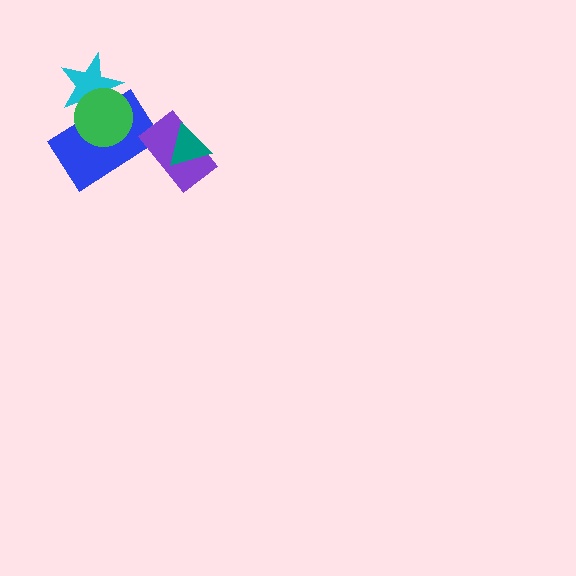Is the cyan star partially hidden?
Yes, it is partially covered by another shape.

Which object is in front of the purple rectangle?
The teal triangle is in front of the purple rectangle.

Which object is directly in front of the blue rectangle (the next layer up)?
The purple rectangle is directly in front of the blue rectangle.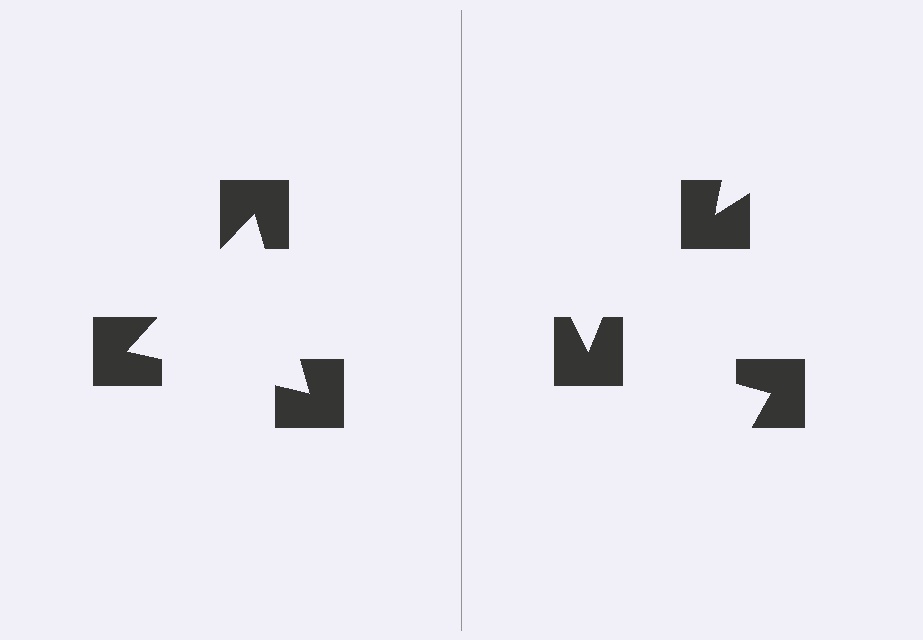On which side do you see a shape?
An illusory triangle appears on the left side. On the right side the wedge cuts are rotated, so no coherent shape forms.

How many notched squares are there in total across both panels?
6 — 3 on each side.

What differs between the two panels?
The notched squares are positioned identically on both sides; only the wedge orientations differ. On the left they align to a triangle; on the right they are misaligned.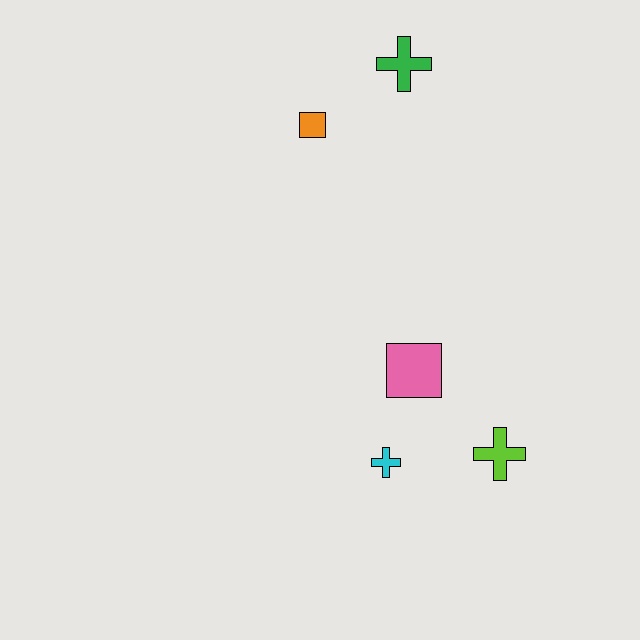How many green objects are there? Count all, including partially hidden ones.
There is 1 green object.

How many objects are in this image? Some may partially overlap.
There are 5 objects.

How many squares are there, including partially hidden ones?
There are 2 squares.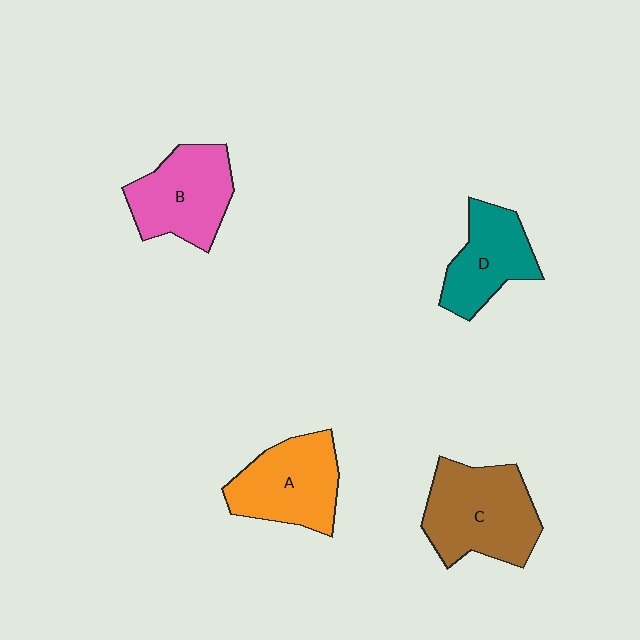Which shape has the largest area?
Shape C (brown).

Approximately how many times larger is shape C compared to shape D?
Approximately 1.4 times.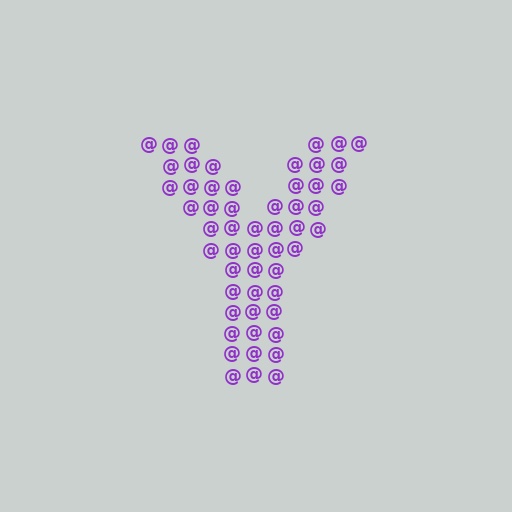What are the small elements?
The small elements are at signs.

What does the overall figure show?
The overall figure shows the letter Y.